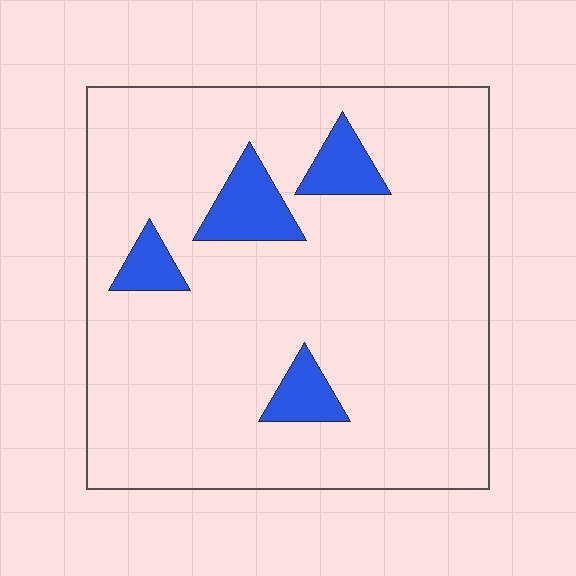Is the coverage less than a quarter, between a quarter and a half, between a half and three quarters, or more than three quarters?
Less than a quarter.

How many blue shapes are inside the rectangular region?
4.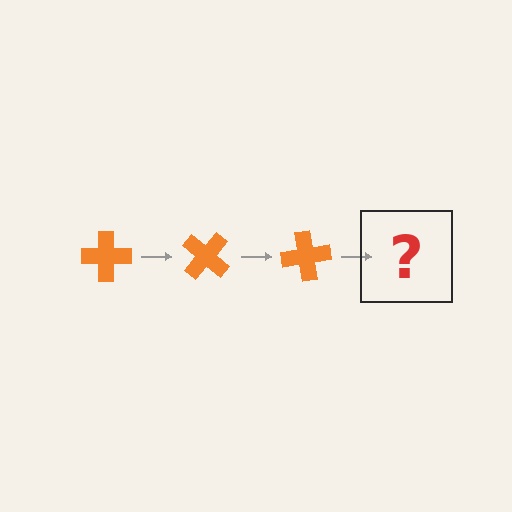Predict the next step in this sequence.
The next step is an orange cross rotated 120 degrees.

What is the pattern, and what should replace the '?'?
The pattern is that the cross rotates 40 degrees each step. The '?' should be an orange cross rotated 120 degrees.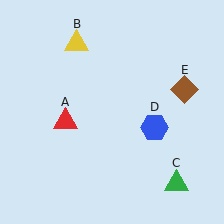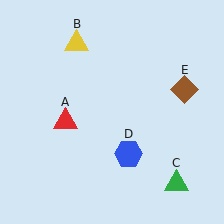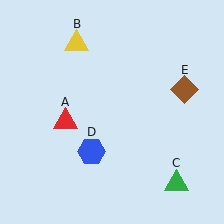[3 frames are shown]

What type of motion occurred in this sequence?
The blue hexagon (object D) rotated clockwise around the center of the scene.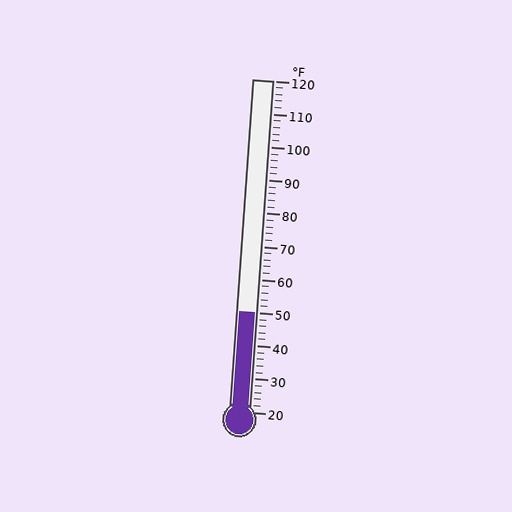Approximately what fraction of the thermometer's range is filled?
The thermometer is filled to approximately 30% of its range.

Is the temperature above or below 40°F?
The temperature is above 40°F.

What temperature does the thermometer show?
The thermometer shows approximately 50°F.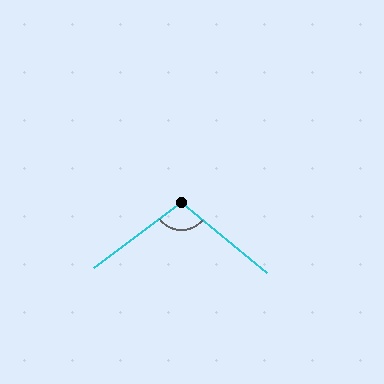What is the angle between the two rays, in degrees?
Approximately 104 degrees.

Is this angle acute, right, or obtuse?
It is obtuse.